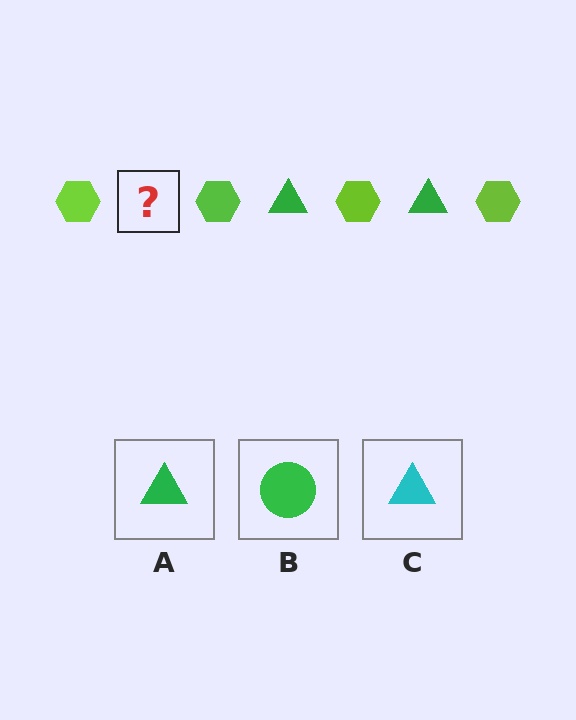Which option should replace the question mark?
Option A.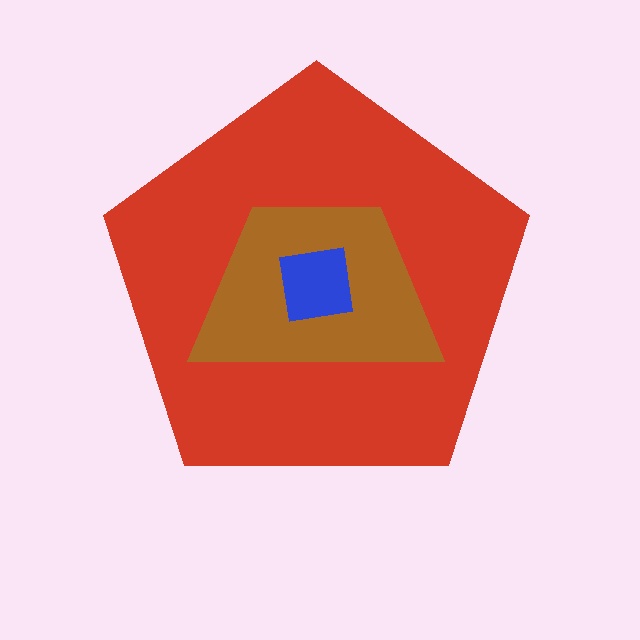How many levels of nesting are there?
3.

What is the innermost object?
The blue square.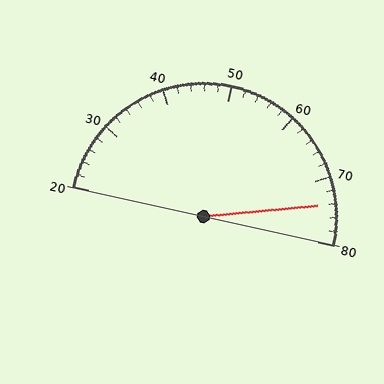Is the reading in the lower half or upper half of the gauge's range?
The reading is in the upper half of the range (20 to 80).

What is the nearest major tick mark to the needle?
The nearest major tick mark is 70.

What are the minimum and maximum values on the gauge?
The gauge ranges from 20 to 80.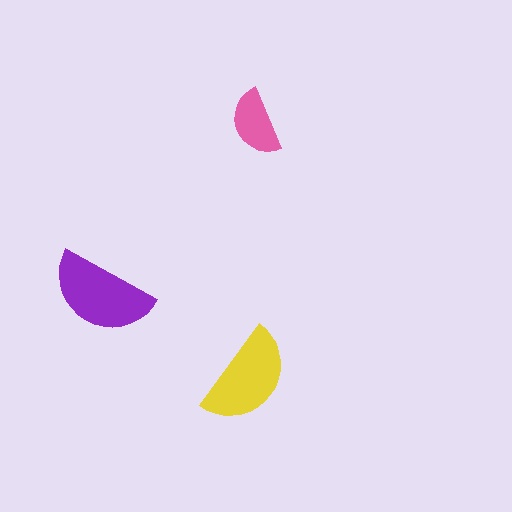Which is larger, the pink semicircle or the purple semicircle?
The purple one.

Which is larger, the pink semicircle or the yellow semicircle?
The yellow one.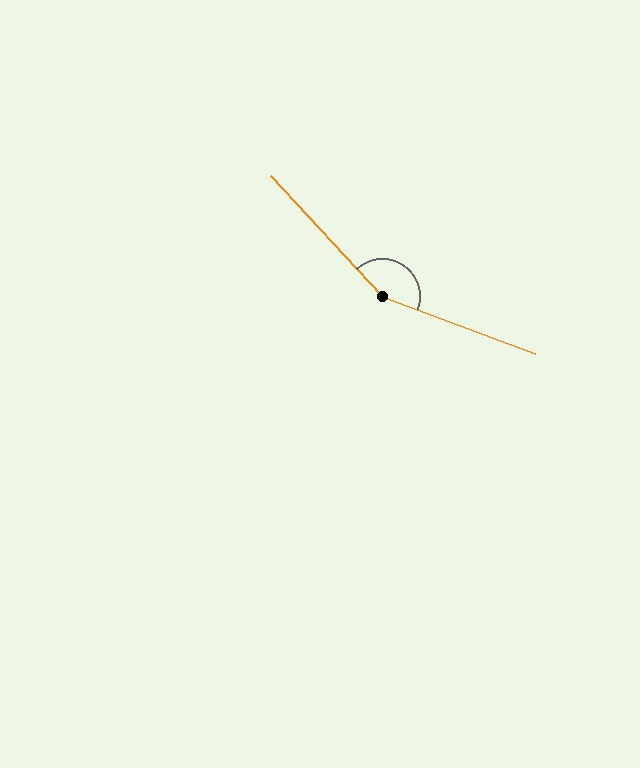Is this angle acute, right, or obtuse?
It is obtuse.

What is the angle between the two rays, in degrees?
Approximately 153 degrees.